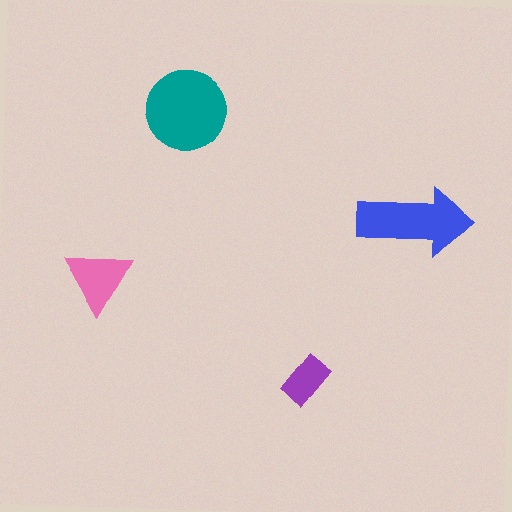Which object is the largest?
The teal circle.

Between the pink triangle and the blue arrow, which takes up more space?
The blue arrow.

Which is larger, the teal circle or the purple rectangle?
The teal circle.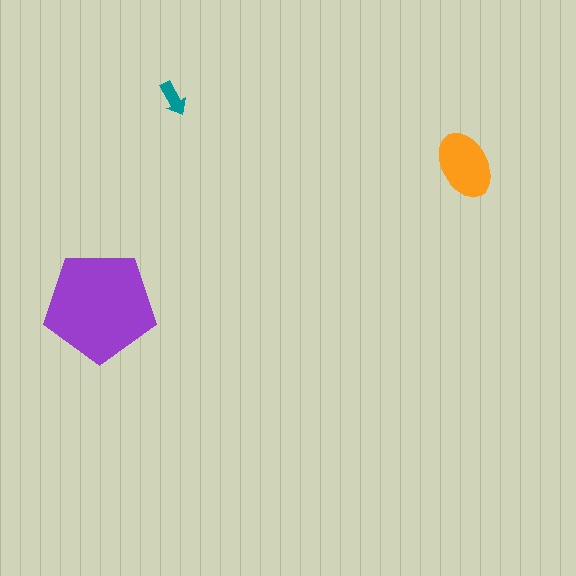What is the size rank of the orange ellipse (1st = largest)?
2nd.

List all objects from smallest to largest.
The teal arrow, the orange ellipse, the purple pentagon.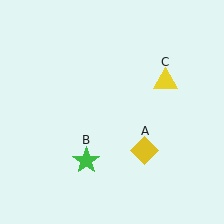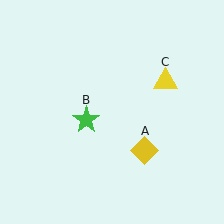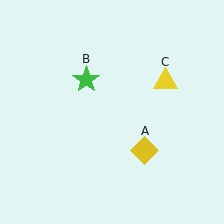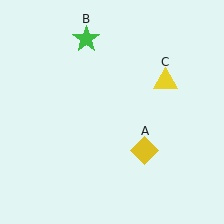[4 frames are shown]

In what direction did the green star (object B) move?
The green star (object B) moved up.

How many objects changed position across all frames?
1 object changed position: green star (object B).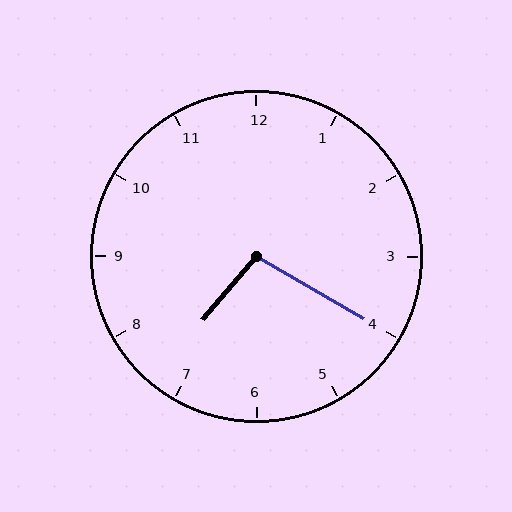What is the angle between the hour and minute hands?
Approximately 100 degrees.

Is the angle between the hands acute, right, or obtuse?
It is obtuse.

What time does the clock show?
7:20.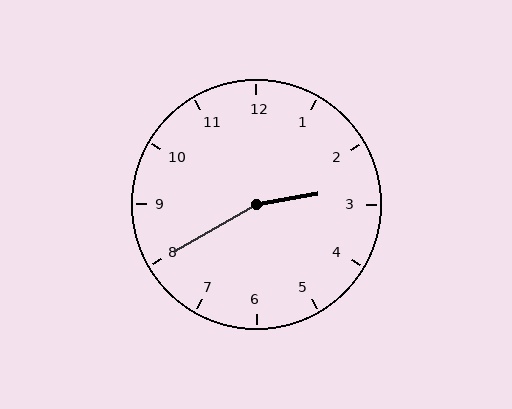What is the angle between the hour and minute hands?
Approximately 160 degrees.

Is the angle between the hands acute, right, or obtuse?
It is obtuse.